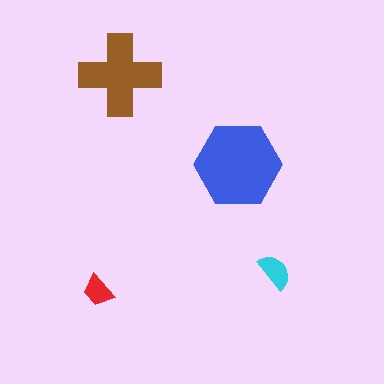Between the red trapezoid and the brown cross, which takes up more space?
The brown cross.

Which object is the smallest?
The red trapezoid.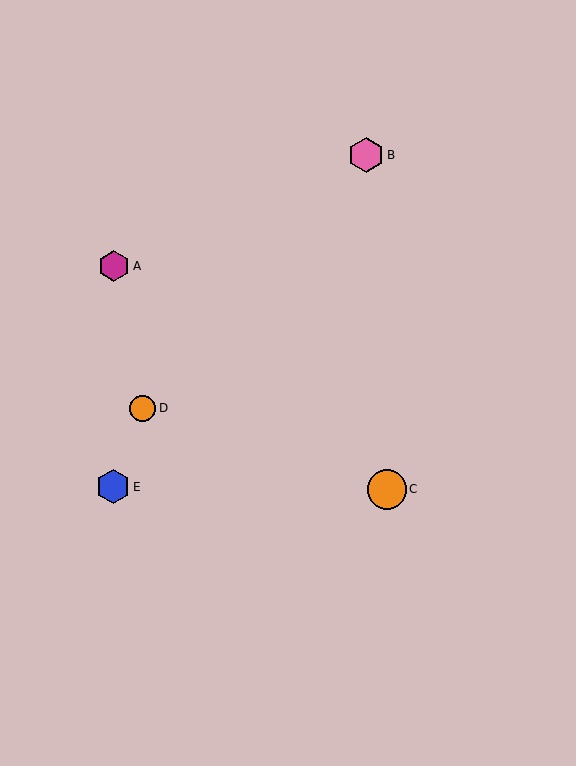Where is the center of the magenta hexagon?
The center of the magenta hexagon is at (114, 266).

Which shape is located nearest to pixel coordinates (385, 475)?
The orange circle (labeled C) at (387, 489) is nearest to that location.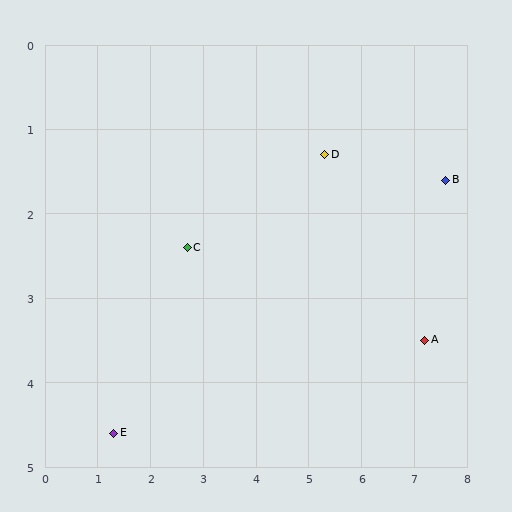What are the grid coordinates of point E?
Point E is at approximately (1.3, 4.6).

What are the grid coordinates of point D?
Point D is at approximately (5.3, 1.3).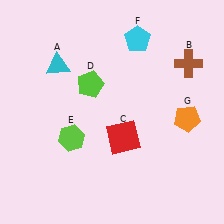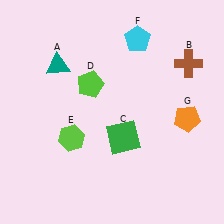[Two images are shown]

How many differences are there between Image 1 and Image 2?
There are 2 differences between the two images.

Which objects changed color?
A changed from cyan to teal. C changed from red to green.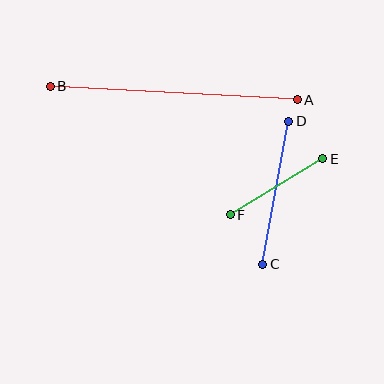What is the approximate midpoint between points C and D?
The midpoint is at approximately (276, 193) pixels.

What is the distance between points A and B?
The distance is approximately 248 pixels.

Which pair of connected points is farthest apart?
Points A and B are farthest apart.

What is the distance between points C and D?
The distance is approximately 146 pixels.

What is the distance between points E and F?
The distance is approximately 108 pixels.